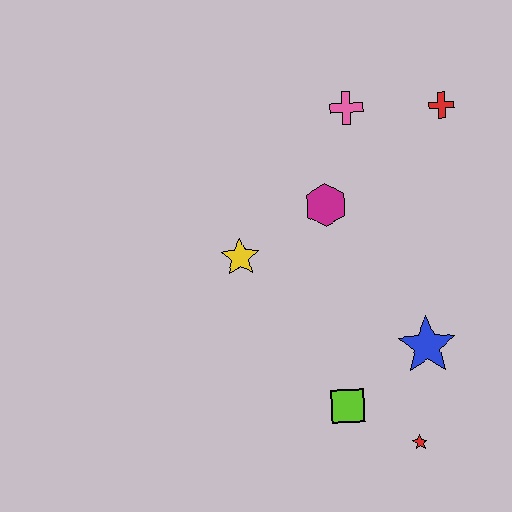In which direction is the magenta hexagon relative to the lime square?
The magenta hexagon is above the lime square.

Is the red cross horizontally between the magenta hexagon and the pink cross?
No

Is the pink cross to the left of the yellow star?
No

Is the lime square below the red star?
No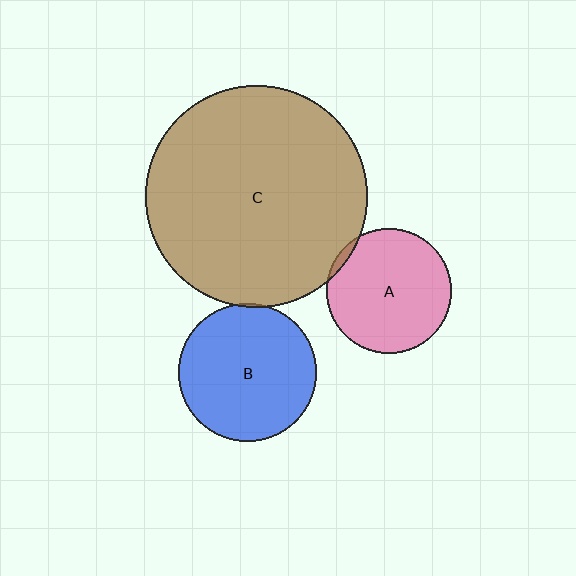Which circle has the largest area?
Circle C (brown).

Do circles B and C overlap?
Yes.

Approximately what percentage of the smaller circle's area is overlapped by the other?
Approximately 5%.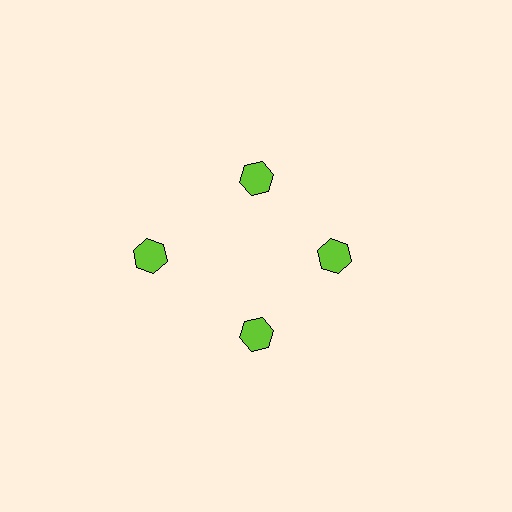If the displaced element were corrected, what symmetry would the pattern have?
It would have 4-fold rotational symmetry — the pattern would map onto itself every 90 degrees.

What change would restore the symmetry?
The symmetry would be restored by moving it inward, back onto the ring so that all 4 hexagons sit at equal angles and equal distance from the center.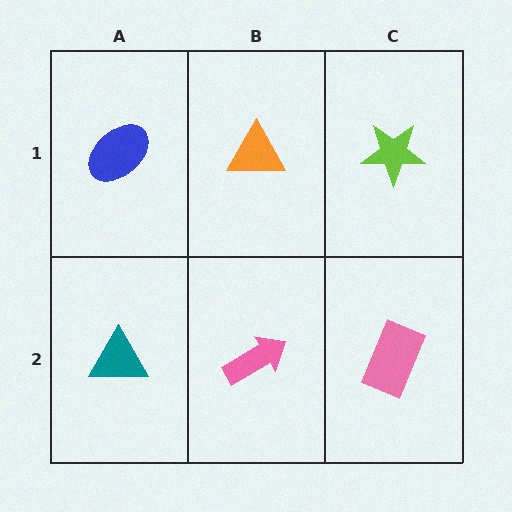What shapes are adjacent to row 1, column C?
A pink rectangle (row 2, column C), an orange triangle (row 1, column B).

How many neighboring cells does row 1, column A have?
2.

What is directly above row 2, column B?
An orange triangle.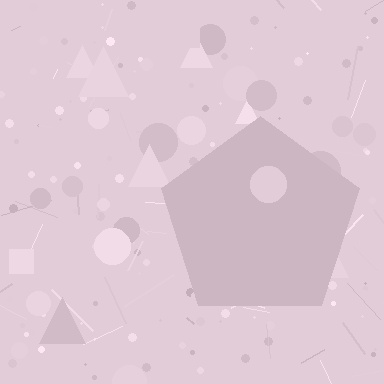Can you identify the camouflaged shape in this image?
The camouflaged shape is a pentagon.